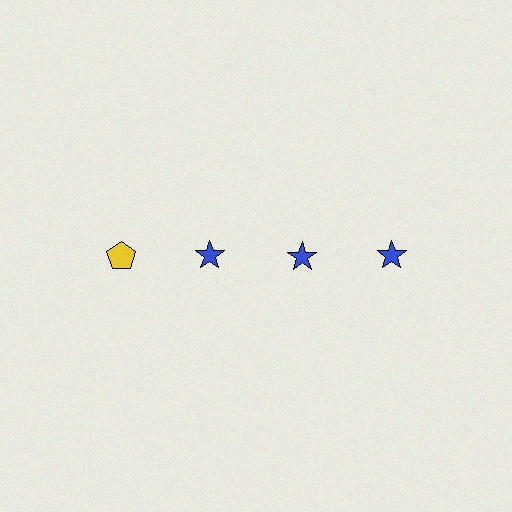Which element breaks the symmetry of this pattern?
The yellow pentagon in the top row, leftmost column breaks the symmetry. All other shapes are blue stars.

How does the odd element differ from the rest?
It differs in both color (yellow instead of blue) and shape (pentagon instead of star).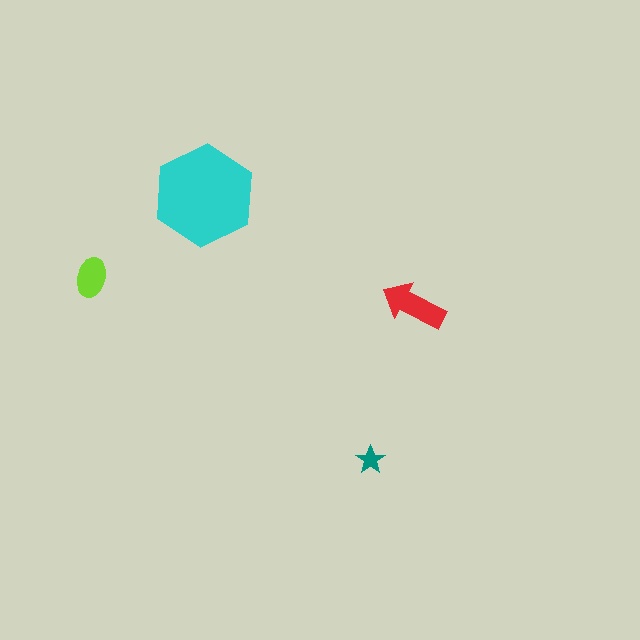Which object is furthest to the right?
The red arrow is rightmost.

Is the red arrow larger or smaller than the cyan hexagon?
Smaller.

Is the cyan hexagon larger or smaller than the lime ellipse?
Larger.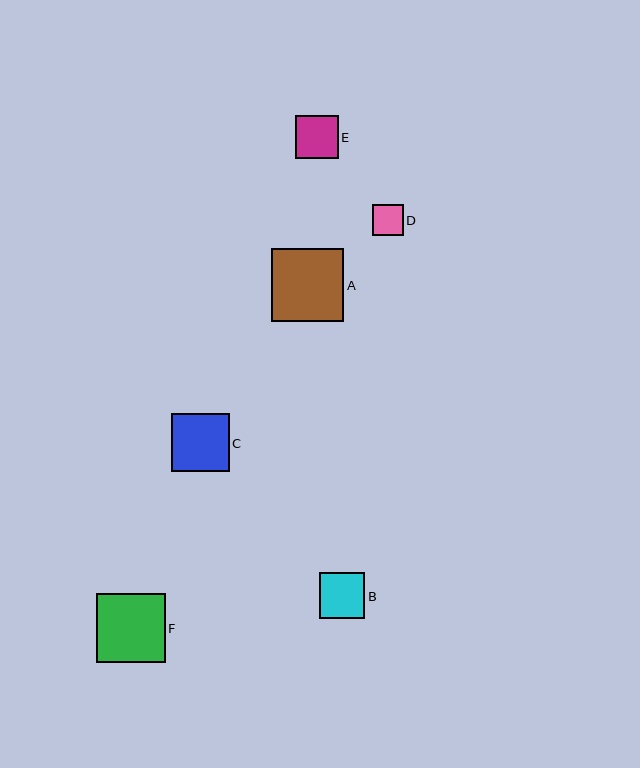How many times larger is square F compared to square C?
Square F is approximately 1.2 times the size of square C.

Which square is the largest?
Square A is the largest with a size of approximately 72 pixels.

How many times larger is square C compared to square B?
Square C is approximately 1.3 times the size of square B.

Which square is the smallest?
Square D is the smallest with a size of approximately 30 pixels.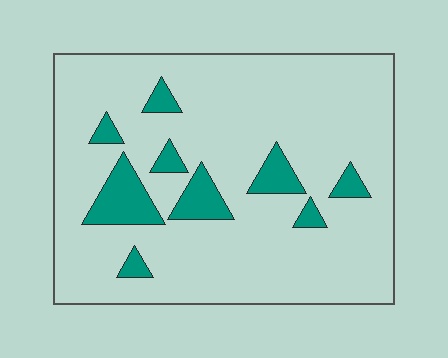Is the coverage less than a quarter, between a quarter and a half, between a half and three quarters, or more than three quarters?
Less than a quarter.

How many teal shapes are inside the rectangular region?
9.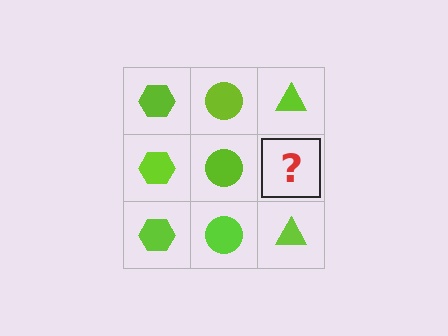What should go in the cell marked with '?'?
The missing cell should contain a lime triangle.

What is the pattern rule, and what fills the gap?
The rule is that each column has a consistent shape. The gap should be filled with a lime triangle.